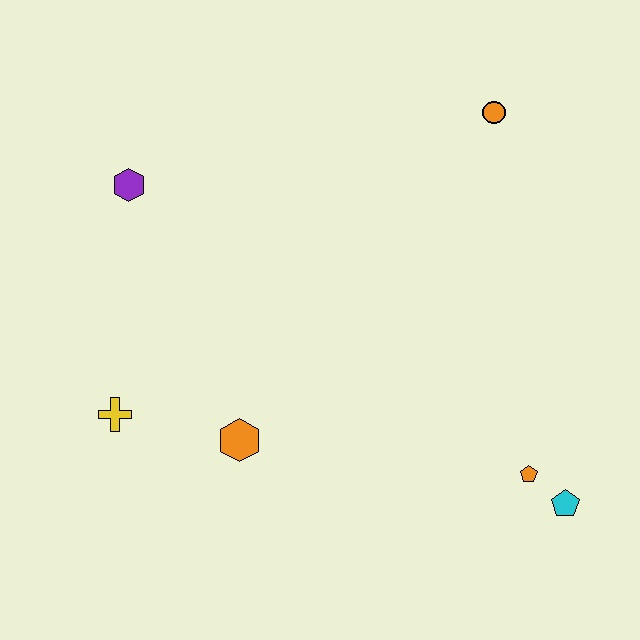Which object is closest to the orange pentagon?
The cyan pentagon is closest to the orange pentagon.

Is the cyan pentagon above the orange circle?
No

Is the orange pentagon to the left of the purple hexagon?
No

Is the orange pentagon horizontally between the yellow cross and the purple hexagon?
No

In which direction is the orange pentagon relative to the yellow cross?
The orange pentagon is to the right of the yellow cross.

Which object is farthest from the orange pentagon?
The purple hexagon is farthest from the orange pentagon.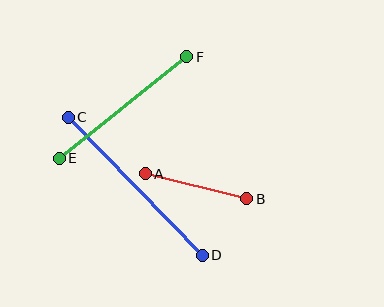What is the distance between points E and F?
The distance is approximately 163 pixels.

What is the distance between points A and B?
The distance is approximately 105 pixels.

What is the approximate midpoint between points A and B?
The midpoint is at approximately (196, 186) pixels.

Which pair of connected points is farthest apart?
Points C and D are farthest apart.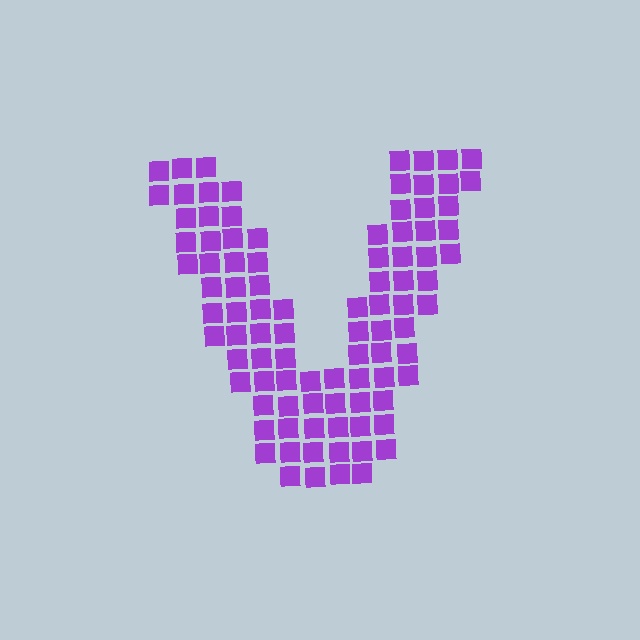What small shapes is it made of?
It is made of small squares.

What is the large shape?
The large shape is the letter V.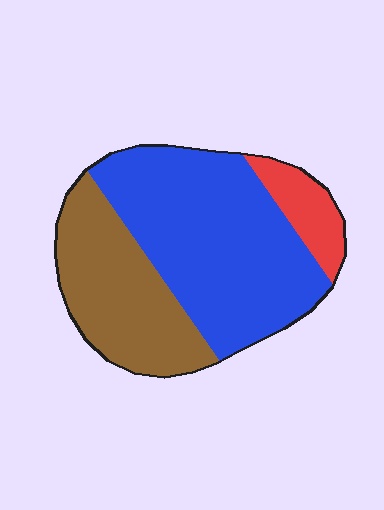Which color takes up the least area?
Red, at roughly 10%.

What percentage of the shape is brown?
Brown takes up about one third (1/3) of the shape.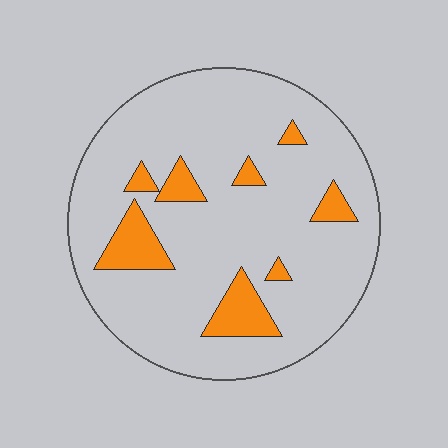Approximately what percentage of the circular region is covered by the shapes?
Approximately 15%.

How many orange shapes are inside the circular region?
8.